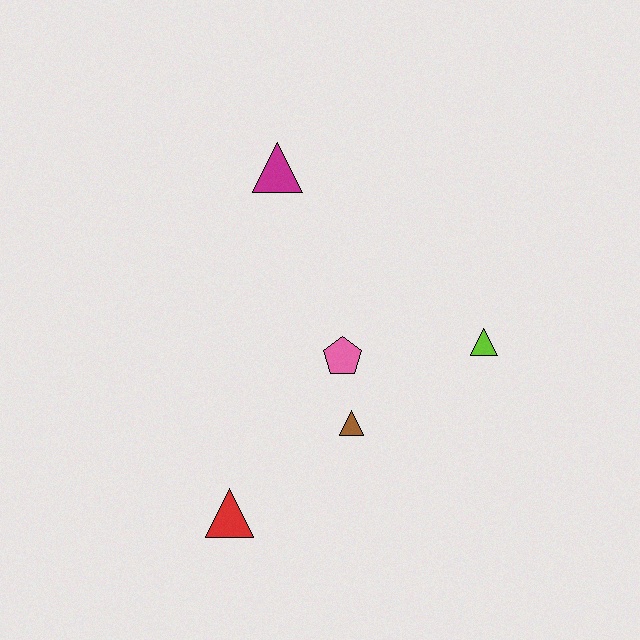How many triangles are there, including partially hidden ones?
There are 4 triangles.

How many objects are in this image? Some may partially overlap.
There are 5 objects.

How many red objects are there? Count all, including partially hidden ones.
There is 1 red object.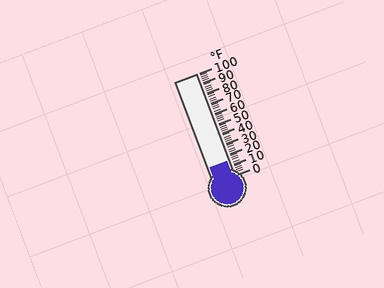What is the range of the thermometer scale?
The thermometer scale ranges from 0°F to 100°F.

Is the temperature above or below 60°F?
The temperature is below 60°F.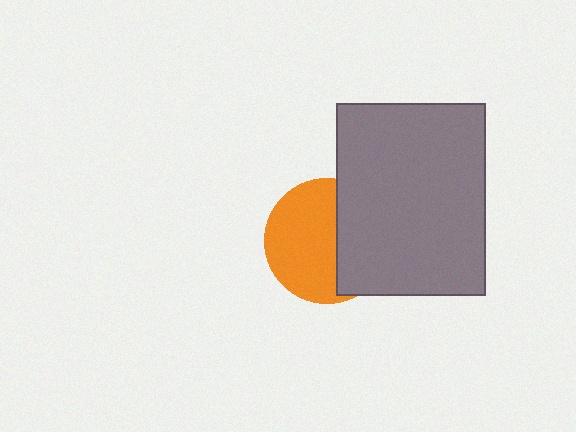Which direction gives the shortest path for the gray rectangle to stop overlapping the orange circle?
Moving right gives the shortest separation.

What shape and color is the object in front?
The object in front is a gray rectangle.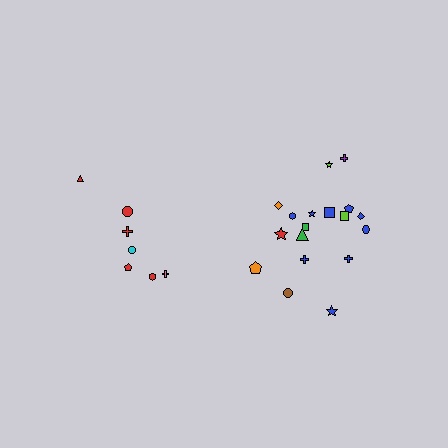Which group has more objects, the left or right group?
The right group.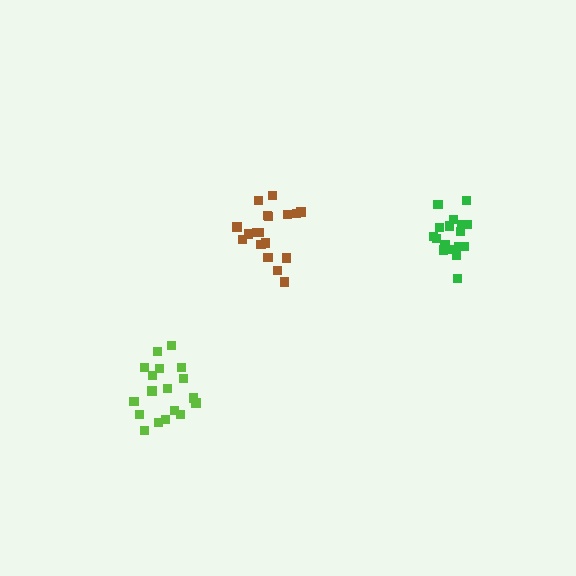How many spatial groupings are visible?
There are 3 spatial groupings.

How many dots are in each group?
Group 1: 18 dots, Group 2: 17 dots, Group 3: 18 dots (53 total).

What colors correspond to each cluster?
The clusters are colored: lime, green, brown.